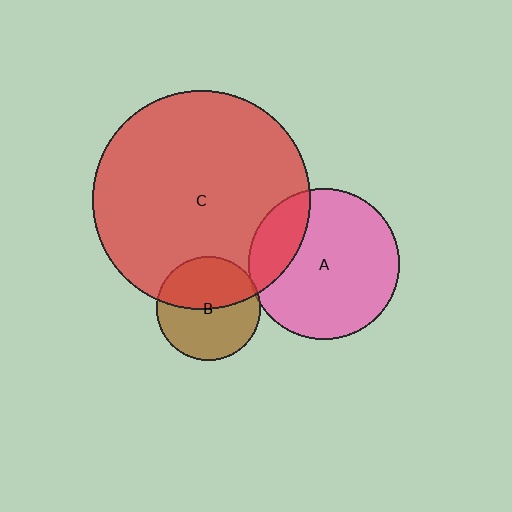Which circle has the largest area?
Circle C (red).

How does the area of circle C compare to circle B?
Approximately 4.4 times.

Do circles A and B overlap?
Yes.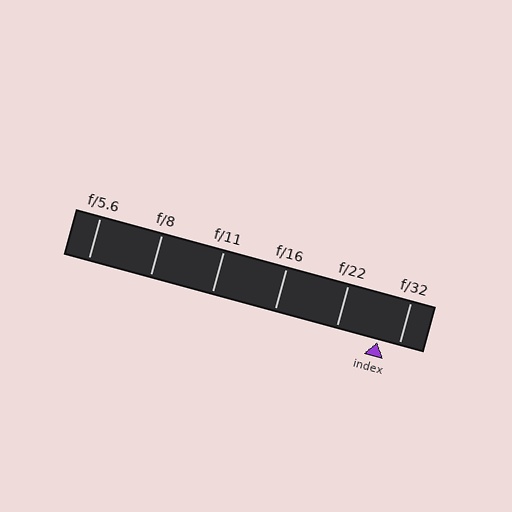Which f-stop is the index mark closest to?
The index mark is closest to f/32.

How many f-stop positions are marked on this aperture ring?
There are 6 f-stop positions marked.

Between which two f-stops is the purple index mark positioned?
The index mark is between f/22 and f/32.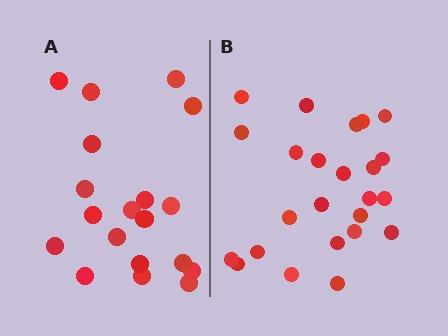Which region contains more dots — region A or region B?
Region B (the right region) has more dots.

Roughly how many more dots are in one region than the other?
Region B has about 5 more dots than region A.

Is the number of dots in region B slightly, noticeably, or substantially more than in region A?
Region B has noticeably more, but not dramatically so. The ratio is roughly 1.3 to 1.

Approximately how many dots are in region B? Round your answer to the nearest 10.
About 20 dots. (The exact count is 24, which rounds to 20.)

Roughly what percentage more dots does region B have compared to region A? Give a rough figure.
About 25% more.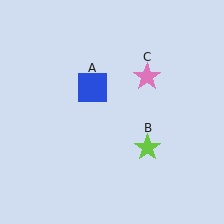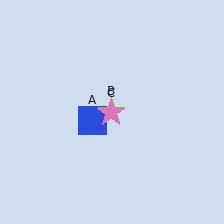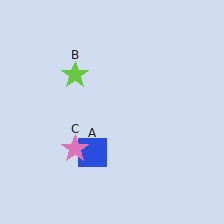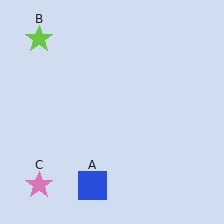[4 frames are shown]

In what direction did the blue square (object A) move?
The blue square (object A) moved down.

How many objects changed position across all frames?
3 objects changed position: blue square (object A), lime star (object B), pink star (object C).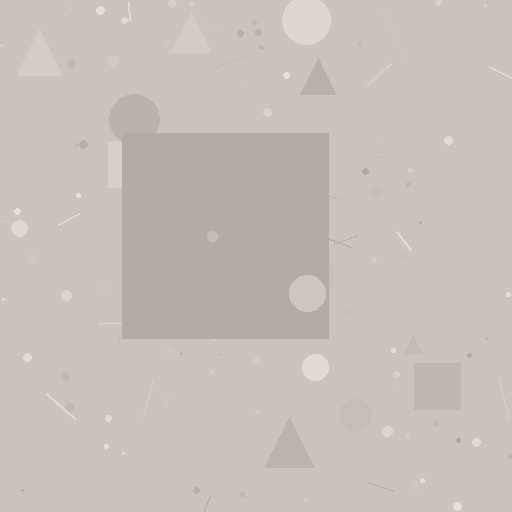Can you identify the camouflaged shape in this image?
The camouflaged shape is a square.